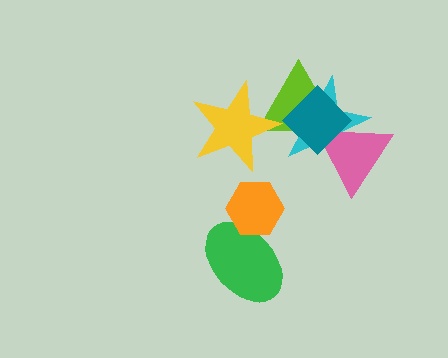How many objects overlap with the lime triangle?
4 objects overlap with the lime triangle.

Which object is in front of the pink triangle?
The teal diamond is in front of the pink triangle.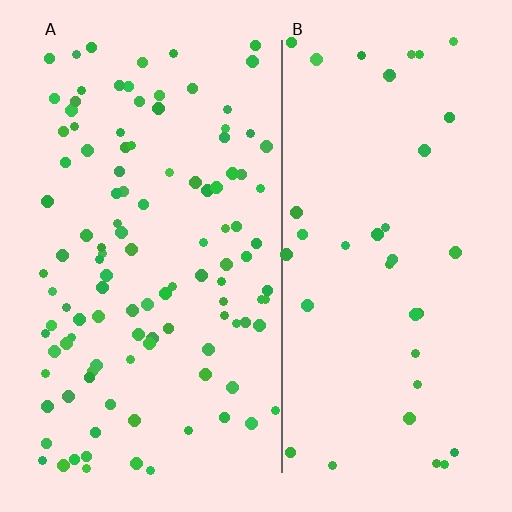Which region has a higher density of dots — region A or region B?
A (the left).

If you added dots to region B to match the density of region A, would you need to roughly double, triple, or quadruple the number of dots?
Approximately triple.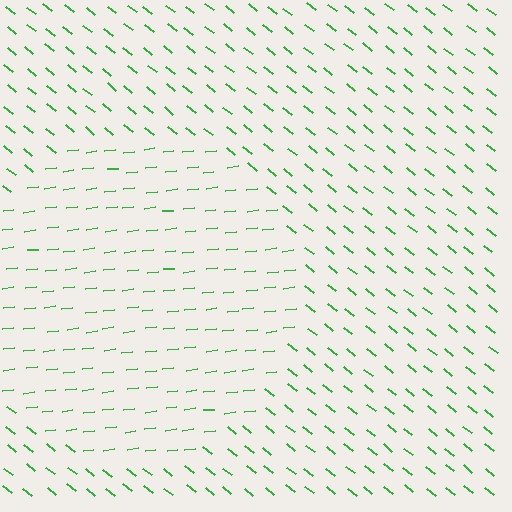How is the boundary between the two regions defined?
The boundary is defined purely by a change in line orientation (approximately 45 degrees difference). All lines are the same color and thickness.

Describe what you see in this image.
The image is filled with small green line segments. A circle region in the image has lines oriented differently from the surrounding lines, creating a visible texture boundary.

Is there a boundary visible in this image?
Yes, there is a texture boundary formed by a change in line orientation.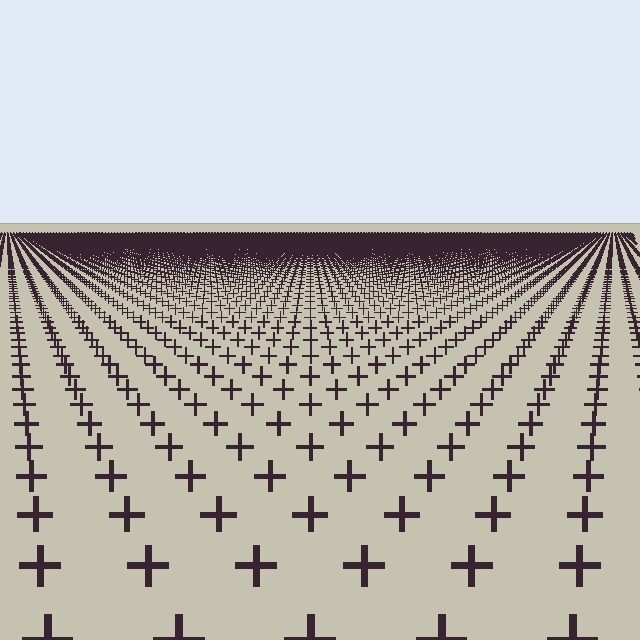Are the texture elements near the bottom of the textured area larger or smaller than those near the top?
Larger. Near the bottom, elements are closer to the viewer and appear at a bigger on-screen size.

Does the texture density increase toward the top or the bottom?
Density increases toward the top.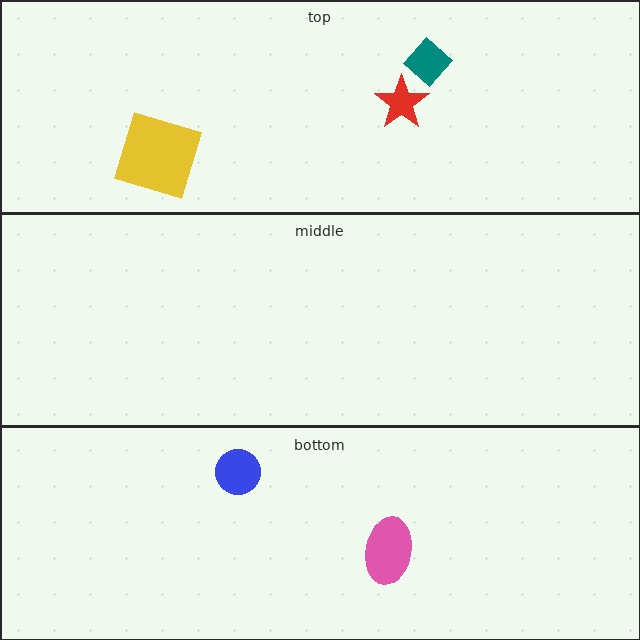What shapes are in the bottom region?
The pink ellipse, the blue circle.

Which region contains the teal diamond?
The top region.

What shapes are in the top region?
The red star, the yellow square, the teal diamond.